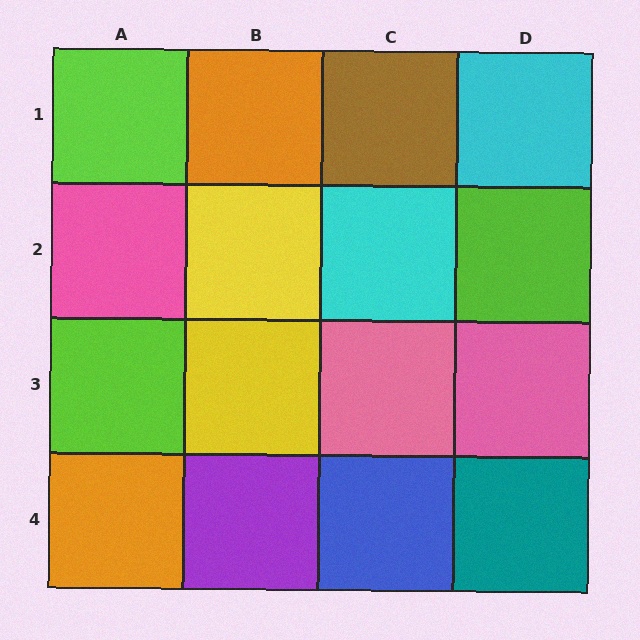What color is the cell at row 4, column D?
Teal.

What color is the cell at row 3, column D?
Pink.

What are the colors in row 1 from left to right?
Lime, orange, brown, cyan.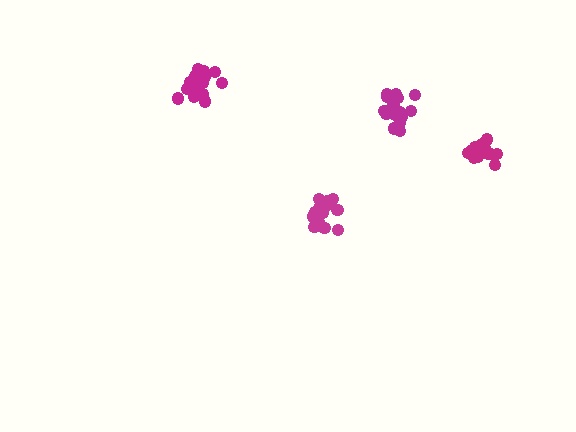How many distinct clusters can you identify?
There are 4 distinct clusters.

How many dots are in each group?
Group 1: 18 dots, Group 2: 20 dots, Group 3: 18 dots, Group 4: 15 dots (71 total).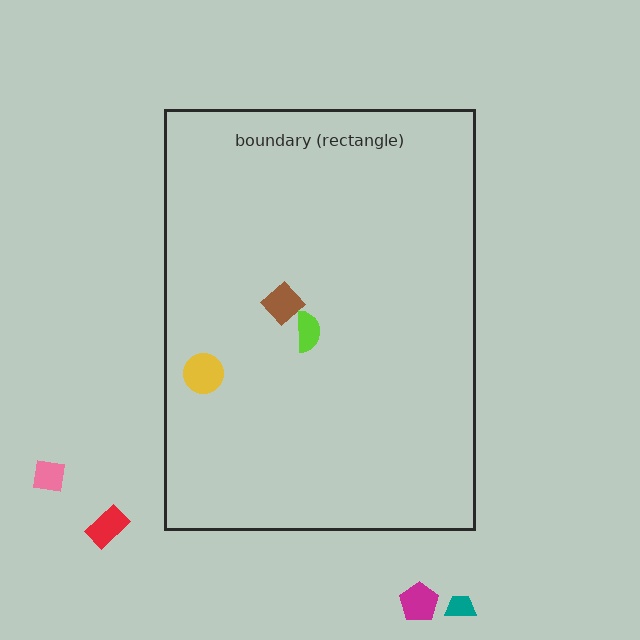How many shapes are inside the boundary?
3 inside, 4 outside.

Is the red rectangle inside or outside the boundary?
Outside.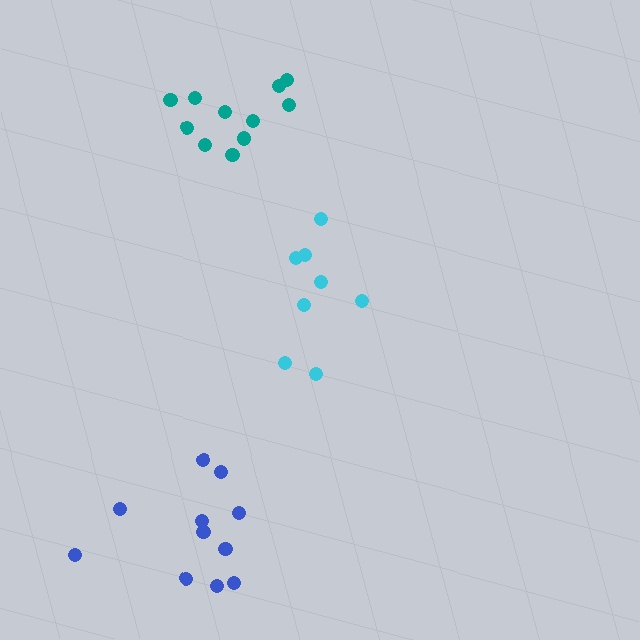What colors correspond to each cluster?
The clusters are colored: cyan, blue, teal.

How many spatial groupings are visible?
There are 3 spatial groupings.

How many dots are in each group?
Group 1: 8 dots, Group 2: 11 dots, Group 3: 11 dots (30 total).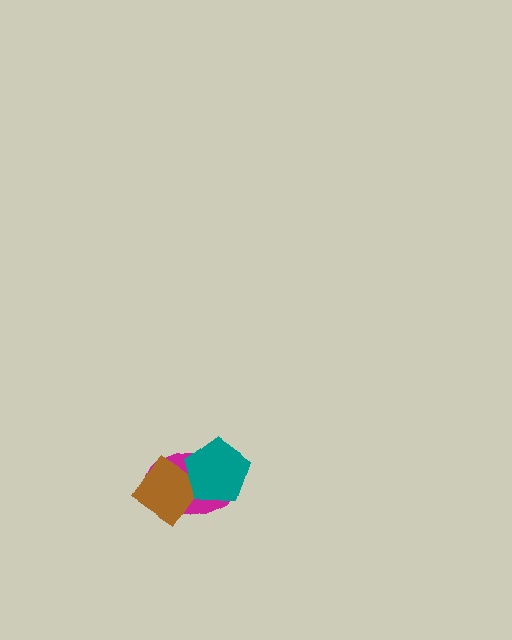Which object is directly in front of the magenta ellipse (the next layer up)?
The brown diamond is directly in front of the magenta ellipse.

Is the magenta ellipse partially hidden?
Yes, it is partially covered by another shape.